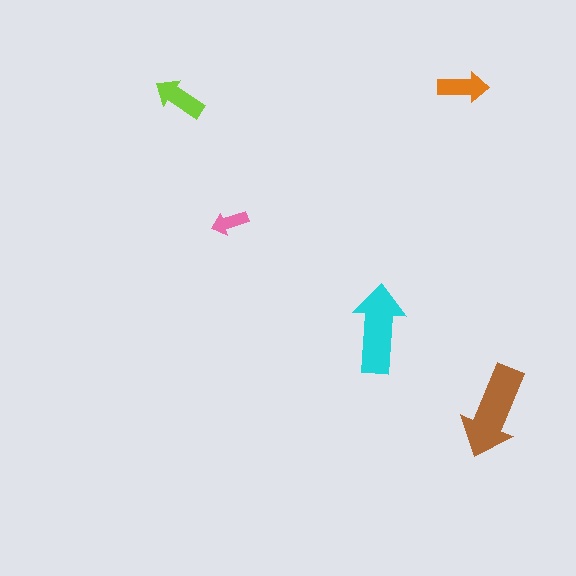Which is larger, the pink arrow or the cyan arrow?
The cyan one.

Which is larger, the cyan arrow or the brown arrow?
The brown one.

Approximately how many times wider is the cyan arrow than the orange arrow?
About 2 times wider.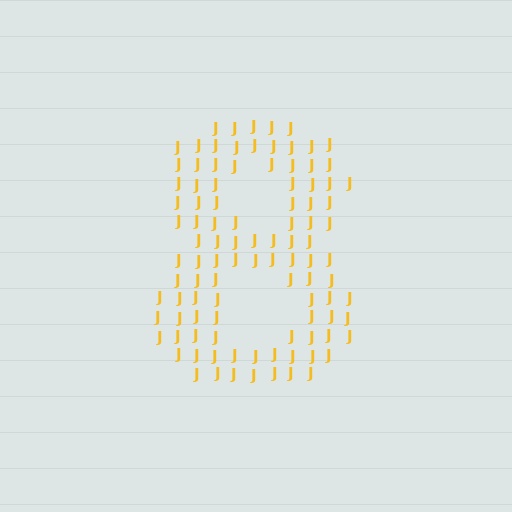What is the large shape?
The large shape is the digit 8.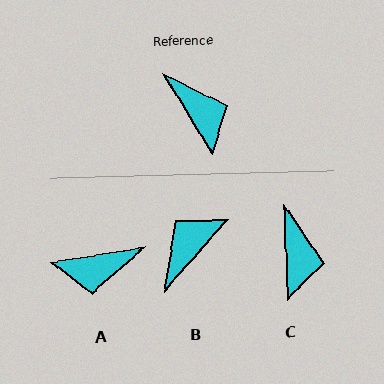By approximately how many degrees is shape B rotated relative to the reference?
Approximately 107 degrees counter-clockwise.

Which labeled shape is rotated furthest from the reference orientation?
A, about 112 degrees away.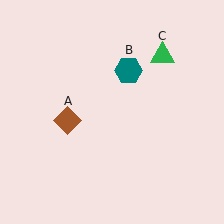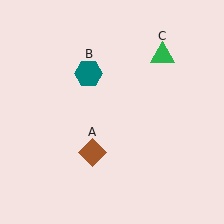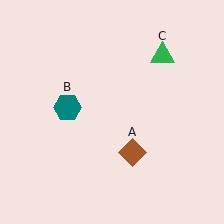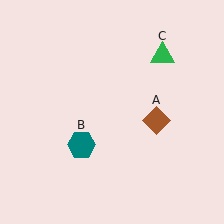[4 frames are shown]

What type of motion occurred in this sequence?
The brown diamond (object A), teal hexagon (object B) rotated counterclockwise around the center of the scene.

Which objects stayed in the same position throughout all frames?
Green triangle (object C) remained stationary.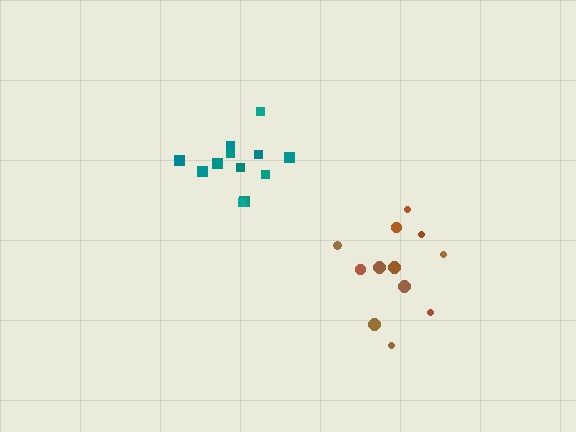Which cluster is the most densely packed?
Teal.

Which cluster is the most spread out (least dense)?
Brown.